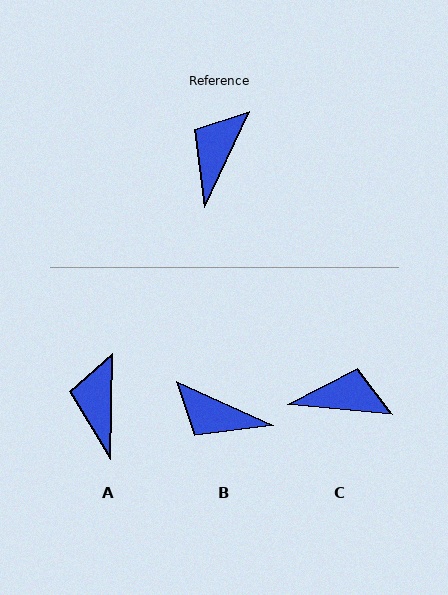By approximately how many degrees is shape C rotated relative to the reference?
Approximately 71 degrees clockwise.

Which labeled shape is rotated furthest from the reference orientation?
B, about 90 degrees away.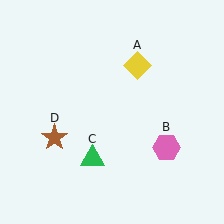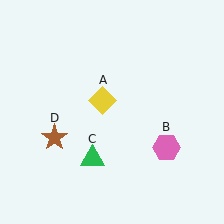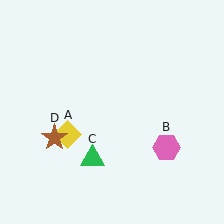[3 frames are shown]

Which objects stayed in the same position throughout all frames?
Pink hexagon (object B) and green triangle (object C) and brown star (object D) remained stationary.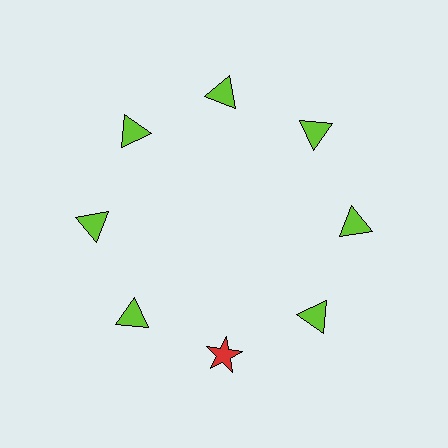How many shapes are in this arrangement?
There are 8 shapes arranged in a ring pattern.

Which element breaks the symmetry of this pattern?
The red star at roughly the 6 o'clock position breaks the symmetry. All other shapes are lime triangles.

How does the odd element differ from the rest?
It differs in both color (red instead of lime) and shape (star instead of triangle).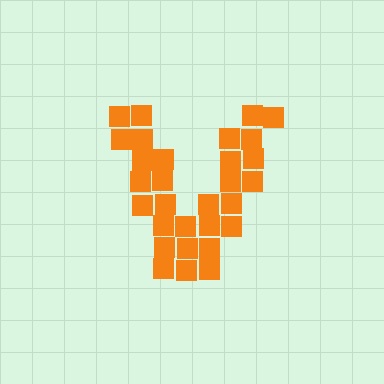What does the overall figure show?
The overall figure shows the letter V.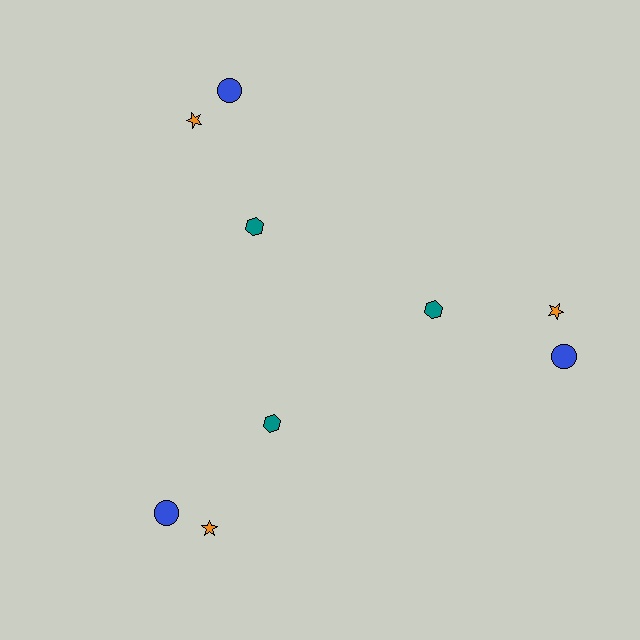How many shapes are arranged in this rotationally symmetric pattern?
There are 9 shapes, arranged in 3 groups of 3.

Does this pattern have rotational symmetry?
Yes, this pattern has 3-fold rotational symmetry. It looks the same after rotating 120 degrees around the center.